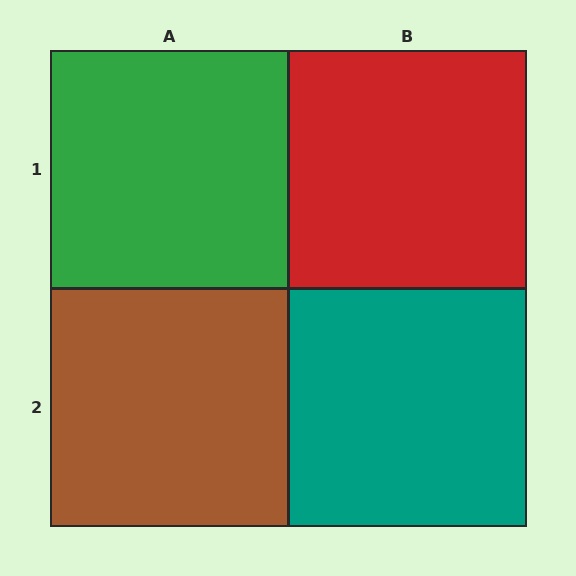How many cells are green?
1 cell is green.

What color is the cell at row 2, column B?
Teal.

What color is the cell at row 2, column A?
Brown.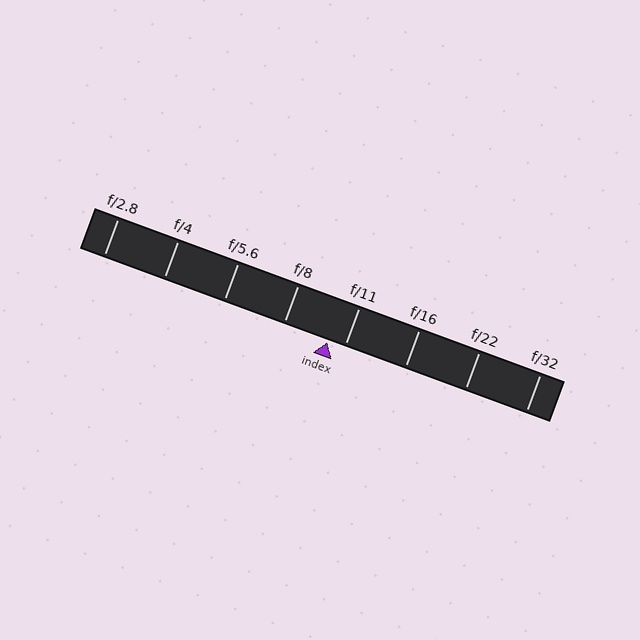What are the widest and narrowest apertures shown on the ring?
The widest aperture shown is f/2.8 and the narrowest is f/32.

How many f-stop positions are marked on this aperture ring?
There are 8 f-stop positions marked.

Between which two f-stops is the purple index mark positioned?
The index mark is between f/8 and f/11.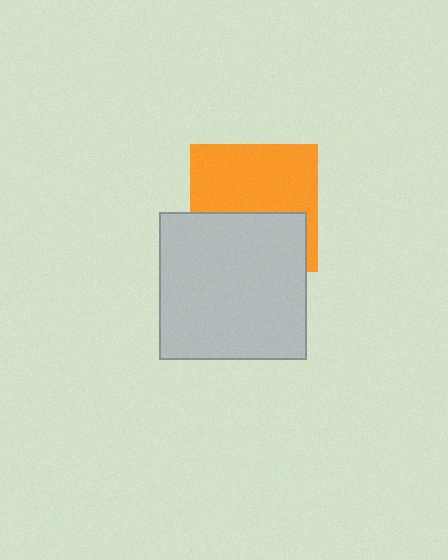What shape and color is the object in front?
The object in front is a light gray square.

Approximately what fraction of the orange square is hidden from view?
Roughly 43% of the orange square is hidden behind the light gray square.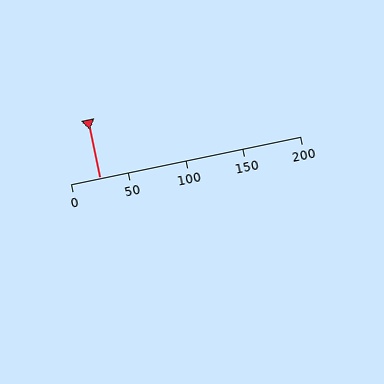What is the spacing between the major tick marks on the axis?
The major ticks are spaced 50 apart.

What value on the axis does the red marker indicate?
The marker indicates approximately 25.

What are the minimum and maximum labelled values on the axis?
The axis runs from 0 to 200.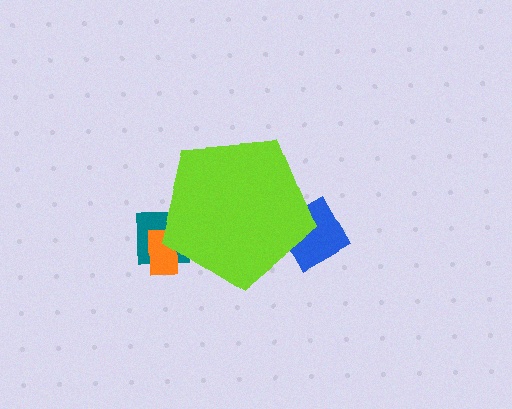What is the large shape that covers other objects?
A lime pentagon.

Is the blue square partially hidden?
Yes, the blue square is partially hidden behind the lime pentagon.